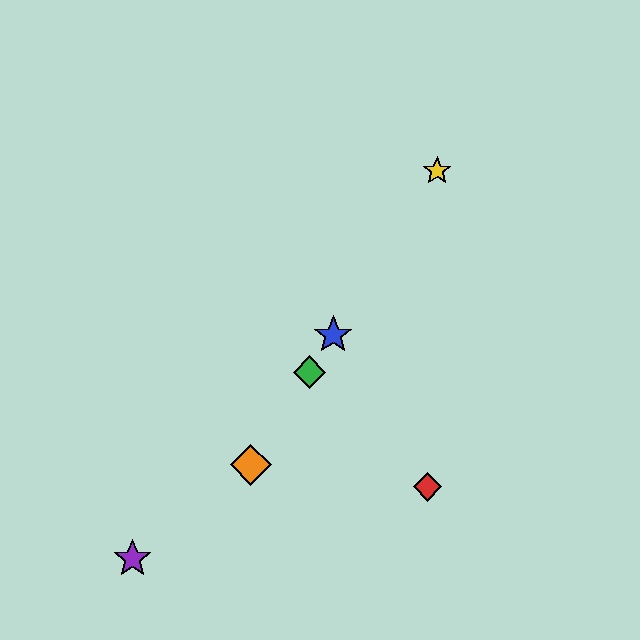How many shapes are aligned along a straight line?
4 shapes (the blue star, the green diamond, the yellow star, the orange diamond) are aligned along a straight line.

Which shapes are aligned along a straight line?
The blue star, the green diamond, the yellow star, the orange diamond are aligned along a straight line.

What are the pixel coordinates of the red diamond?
The red diamond is at (427, 487).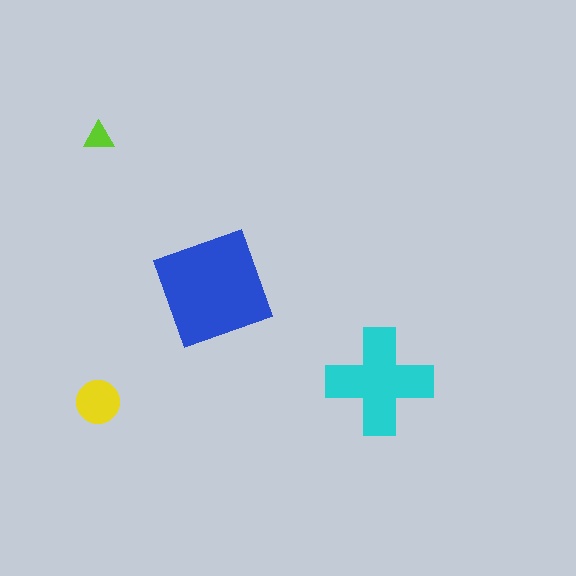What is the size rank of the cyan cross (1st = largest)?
2nd.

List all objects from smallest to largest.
The lime triangle, the yellow circle, the cyan cross, the blue square.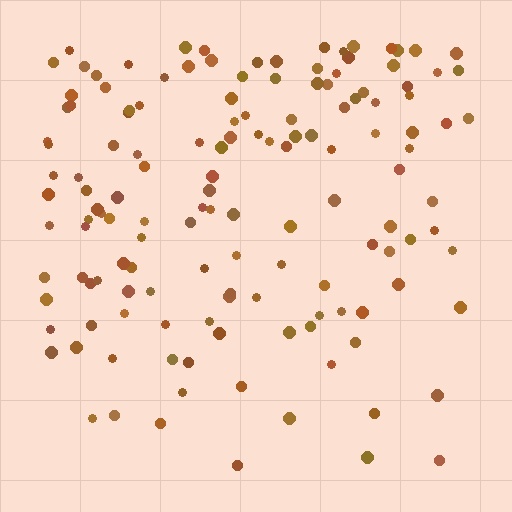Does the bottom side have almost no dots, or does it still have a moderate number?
Still a moderate number, just noticeably fewer than the top.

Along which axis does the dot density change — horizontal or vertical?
Vertical.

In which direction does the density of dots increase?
From bottom to top, with the top side densest.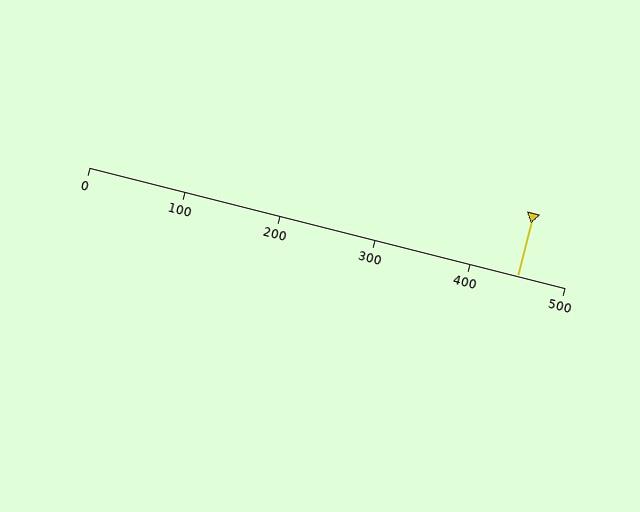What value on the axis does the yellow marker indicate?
The marker indicates approximately 450.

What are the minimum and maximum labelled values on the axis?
The axis runs from 0 to 500.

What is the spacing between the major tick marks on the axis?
The major ticks are spaced 100 apart.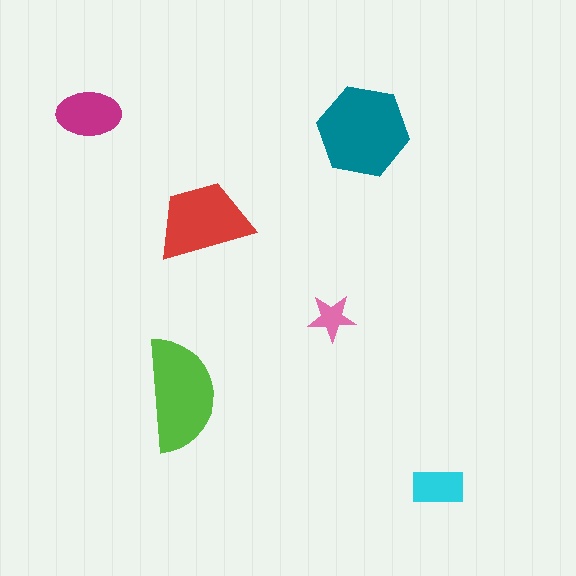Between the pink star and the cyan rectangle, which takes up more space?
The cyan rectangle.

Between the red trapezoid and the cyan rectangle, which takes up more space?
The red trapezoid.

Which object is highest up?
The magenta ellipse is topmost.